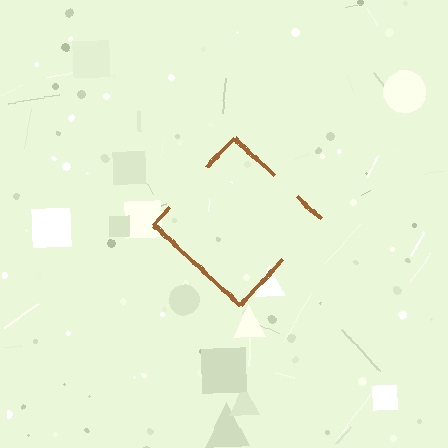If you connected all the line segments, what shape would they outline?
They would outline a diamond.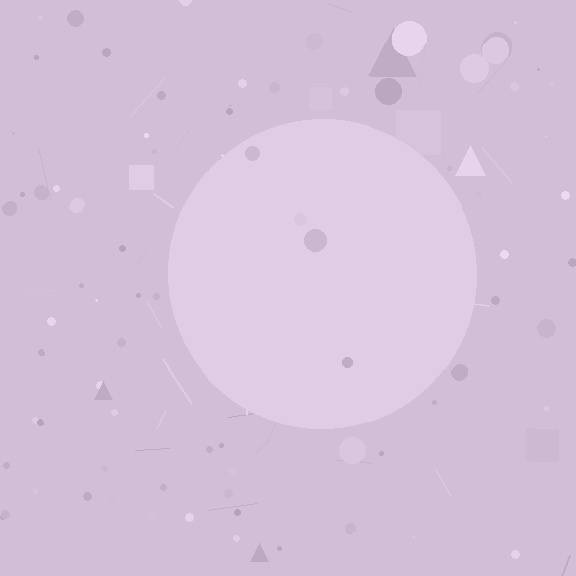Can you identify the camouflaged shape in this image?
The camouflaged shape is a circle.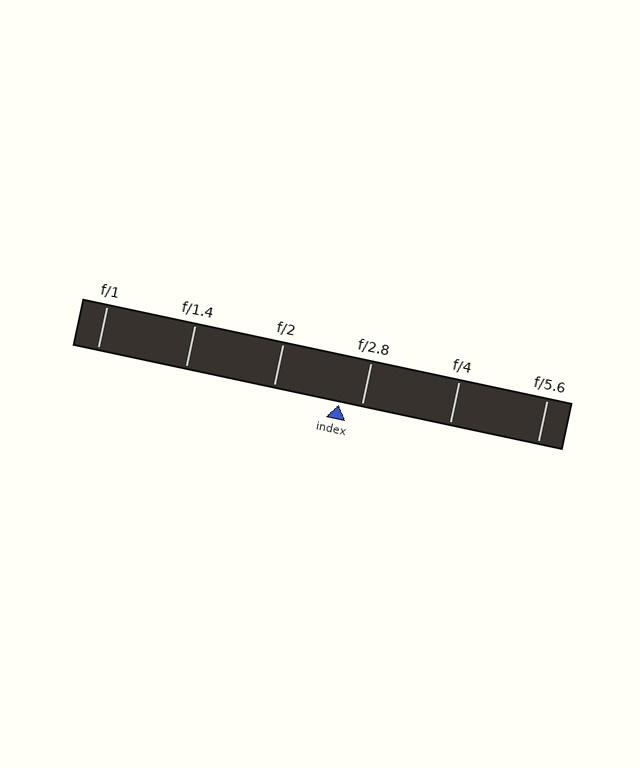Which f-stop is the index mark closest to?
The index mark is closest to f/2.8.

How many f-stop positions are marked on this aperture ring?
There are 6 f-stop positions marked.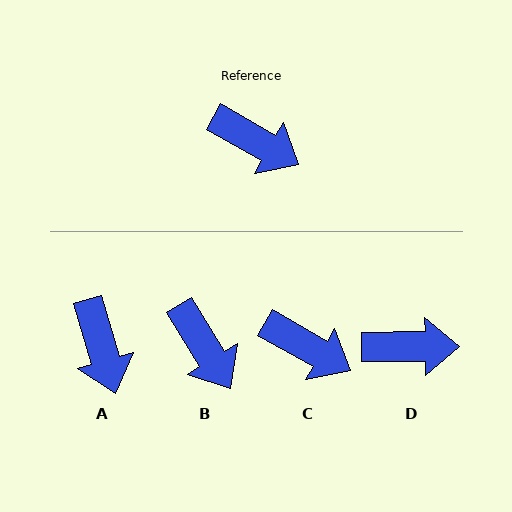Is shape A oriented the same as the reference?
No, it is off by about 44 degrees.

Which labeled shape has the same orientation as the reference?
C.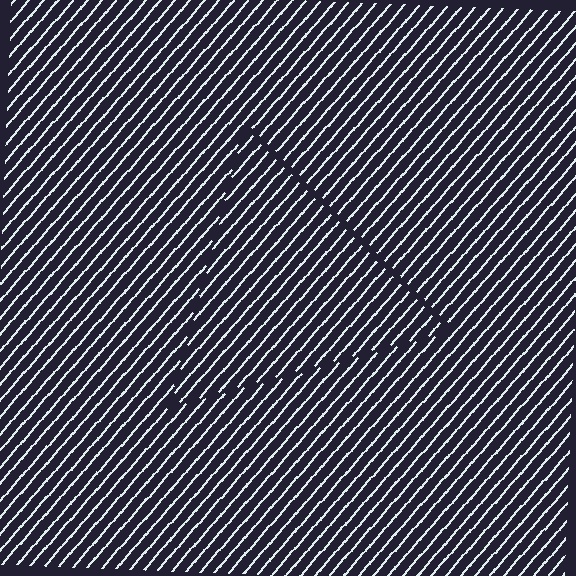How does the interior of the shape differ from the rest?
The interior of the shape contains the same grating, shifted by half a period — the contour is defined by the phase discontinuity where line-ends from the inner and outer gratings abut.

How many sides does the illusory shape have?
3 sides — the line-ends trace a triangle.